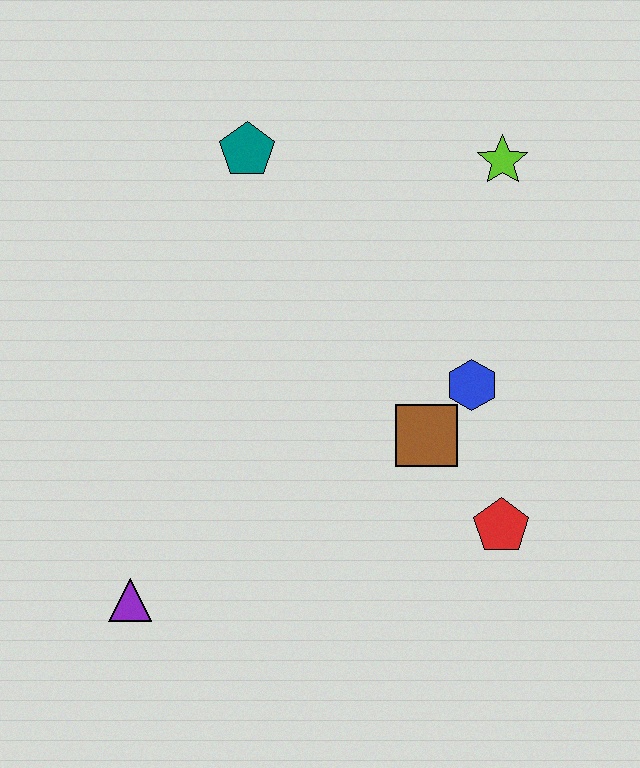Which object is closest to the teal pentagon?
The lime star is closest to the teal pentagon.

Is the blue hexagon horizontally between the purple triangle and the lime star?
Yes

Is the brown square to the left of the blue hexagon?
Yes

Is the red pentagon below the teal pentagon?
Yes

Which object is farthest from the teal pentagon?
The purple triangle is farthest from the teal pentagon.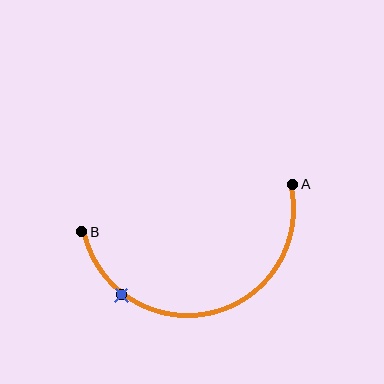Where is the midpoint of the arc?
The arc midpoint is the point on the curve farthest from the straight line joining A and B. It sits below that line.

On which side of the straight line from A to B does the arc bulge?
The arc bulges below the straight line connecting A and B.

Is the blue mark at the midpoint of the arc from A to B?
No. The blue mark lies on the arc but is closer to endpoint B. The arc midpoint would be at the point on the curve equidistant along the arc from both A and B.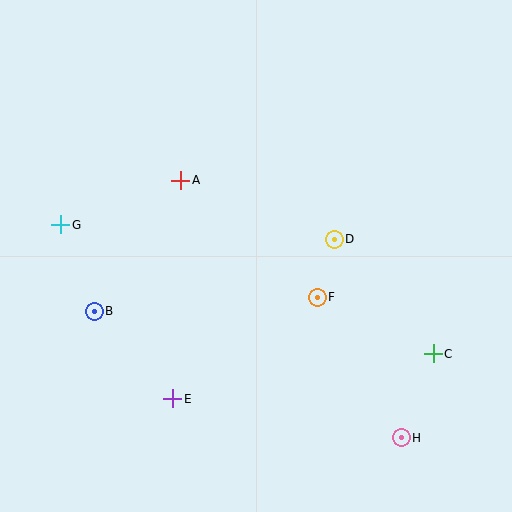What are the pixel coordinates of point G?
Point G is at (61, 225).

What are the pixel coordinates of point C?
Point C is at (433, 354).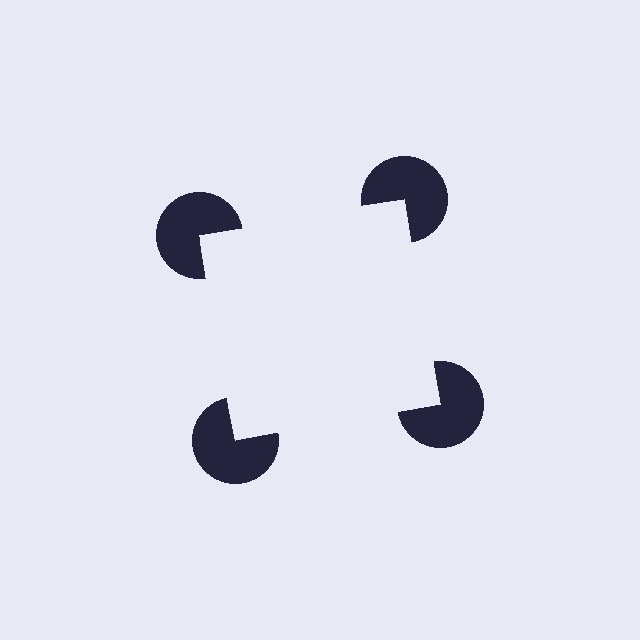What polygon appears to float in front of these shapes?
An illusory square — its edges are inferred from the aligned wedge cuts in the pac-man discs, not physically drawn.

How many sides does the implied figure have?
4 sides.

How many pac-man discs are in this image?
There are 4 — one at each vertex of the illusory square.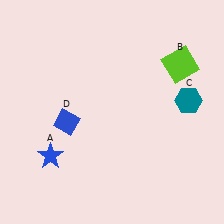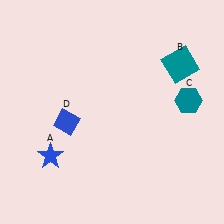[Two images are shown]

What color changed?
The square (B) changed from lime in Image 1 to teal in Image 2.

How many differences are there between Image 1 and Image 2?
There is 1 difference between the two images.